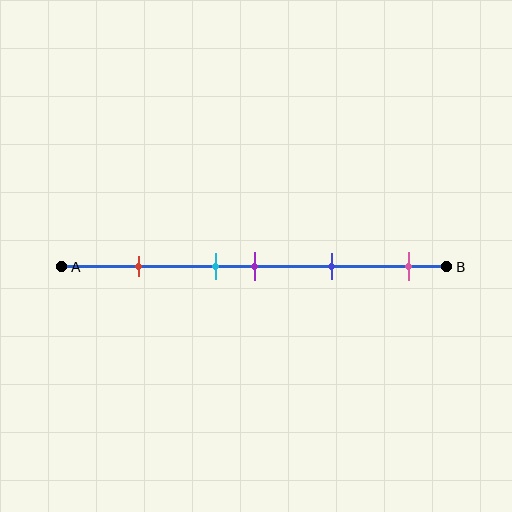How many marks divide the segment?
There are 5 marks dividing the segment.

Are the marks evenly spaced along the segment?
No, the marks are not evenly spaced.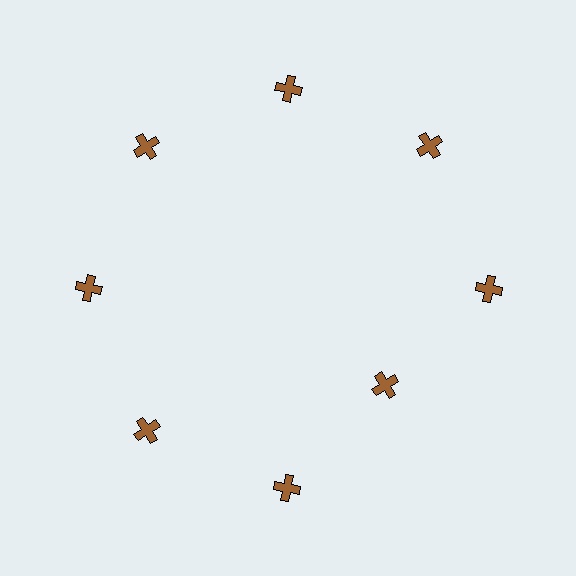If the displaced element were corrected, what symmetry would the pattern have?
It would have 8-fold rotational symmetry — the pattern would map onto itself every 45 degrees.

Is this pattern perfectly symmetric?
No. The 8 brown crosses are arranged in a ring, but one element near the 4 o'clock position is pulled inward toward the center, breaking the 8-fold rotational symmetry.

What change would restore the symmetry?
The symmetry would be restored by moving it outward, back onto the ring so that all 8 crosses sit at equal angles and equal distance from the center.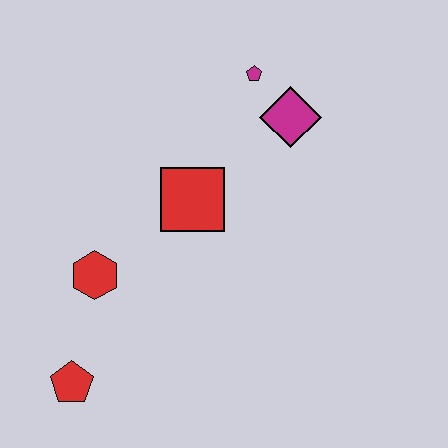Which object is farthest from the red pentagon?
The magenta pentagon is farthest from the red pentagon.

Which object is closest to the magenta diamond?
The magenta pentagon is closest to the magenta diamond.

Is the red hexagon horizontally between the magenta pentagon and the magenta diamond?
No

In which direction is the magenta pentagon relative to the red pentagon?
The magenta pentagon is above the red pentagon.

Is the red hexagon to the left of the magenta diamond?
Yes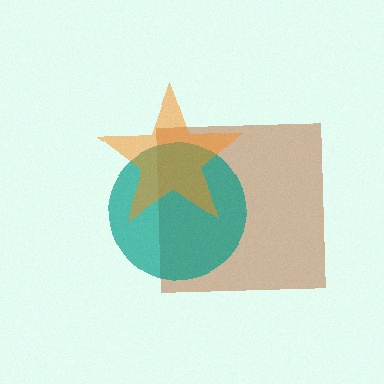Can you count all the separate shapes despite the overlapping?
Yes, there are 3 separate shapes.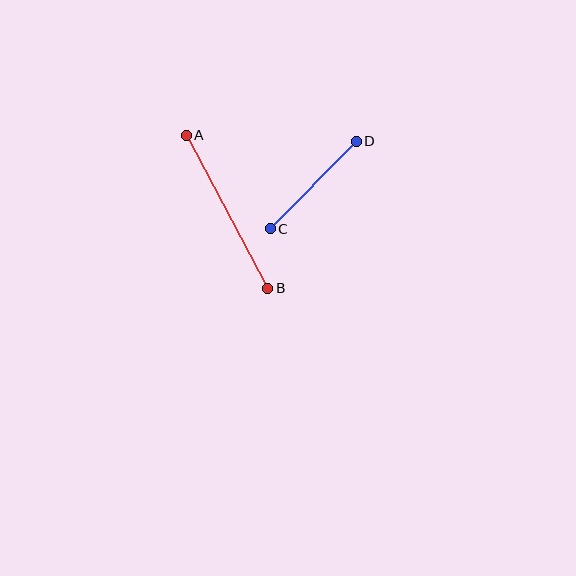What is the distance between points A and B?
The distance is approximately 173 pixels.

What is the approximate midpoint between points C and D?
The midpoint is at approximately (313, 185) pixels.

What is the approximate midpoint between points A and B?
The midpoint is at approximately (227, 212) pixels.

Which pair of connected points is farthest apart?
Points A and B are farthest apart.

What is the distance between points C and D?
The distance is approximately 123 pixels.